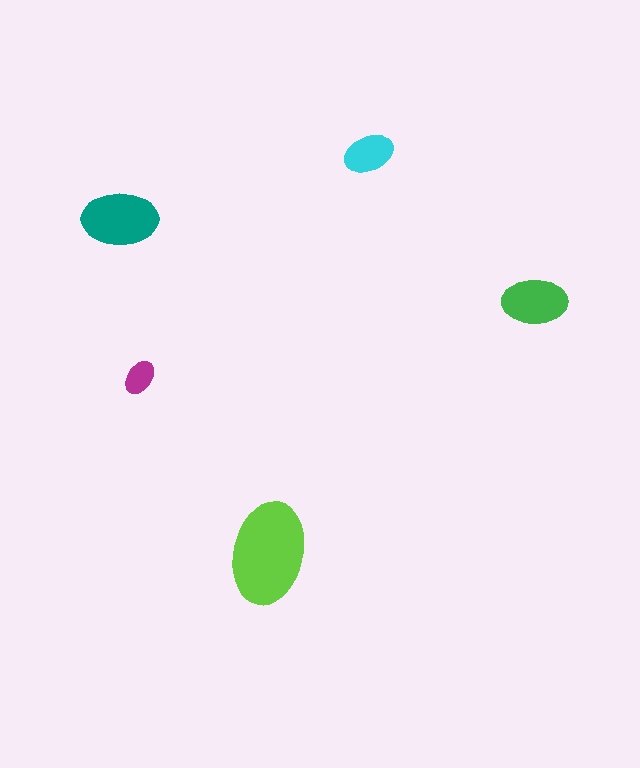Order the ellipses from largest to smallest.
the lime one, the teal one, the green one, the cyan one, the magenta one.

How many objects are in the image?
There are 5 objects in the image.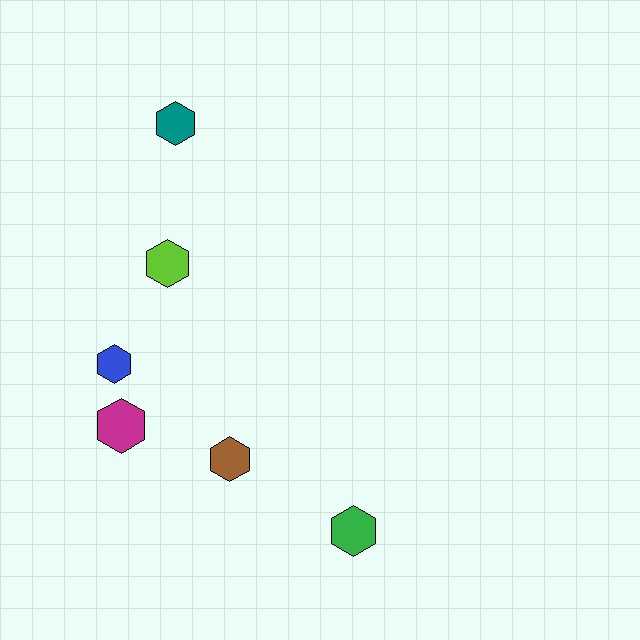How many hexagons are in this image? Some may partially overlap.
There are 6 hexagons.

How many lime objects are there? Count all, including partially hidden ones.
There is 1 lime object.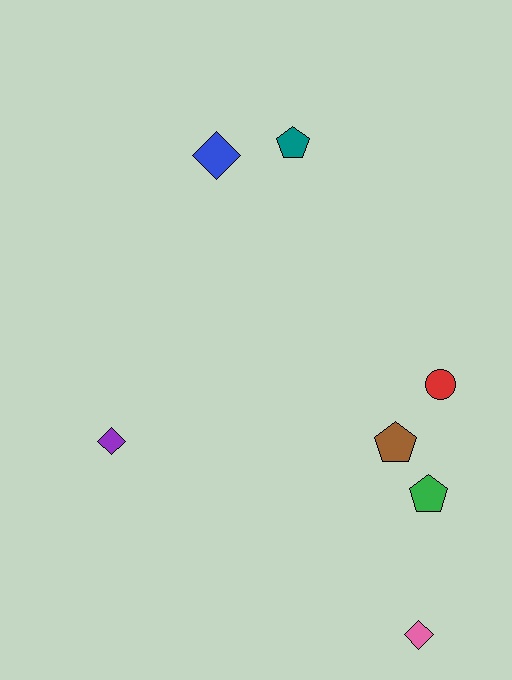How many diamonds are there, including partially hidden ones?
There are 3 diamonds.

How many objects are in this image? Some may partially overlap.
There are 7 objects.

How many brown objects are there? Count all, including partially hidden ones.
There is 1 brown object.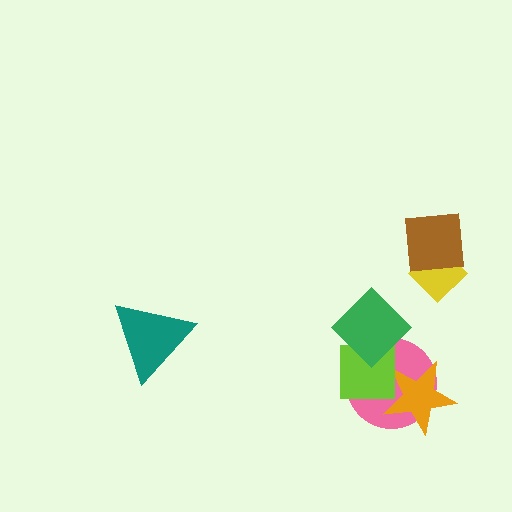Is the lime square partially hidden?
Yes, it is partially covered by another shape.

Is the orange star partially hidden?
Yes, it is partially covered by another shape.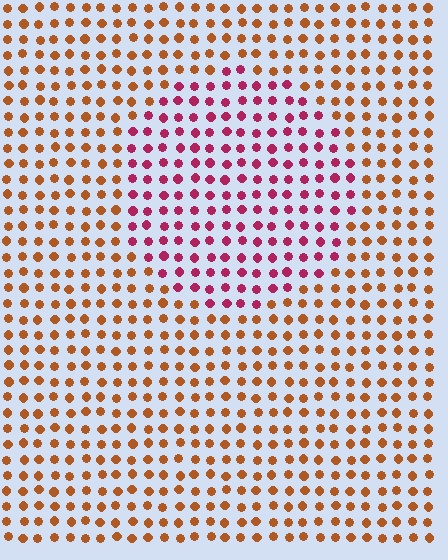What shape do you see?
I see a circle.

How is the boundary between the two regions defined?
The boundary is defined purely by a slight shift in hue (about 48 degrees). Spacing, size, and orientation are identical on both sides.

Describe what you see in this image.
The image is filled with small brown elements in a uniform arrangement. A circle-shaped region is visible where the elements are tinted to a slightly different hue, forming a subtle color boundary.